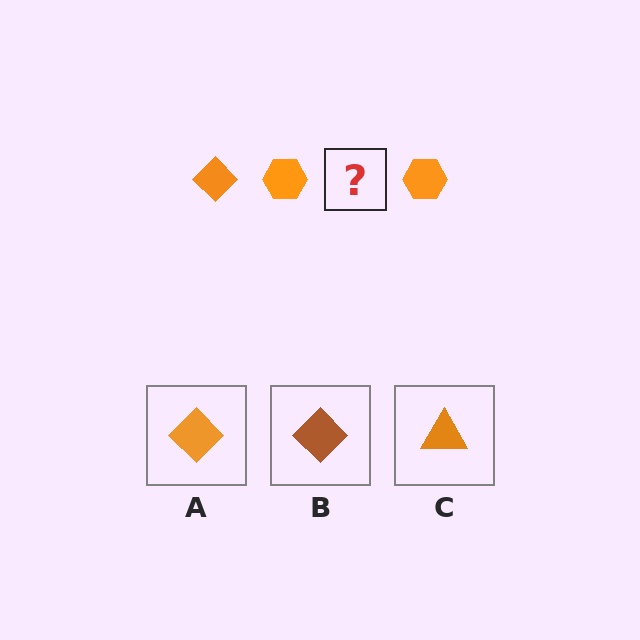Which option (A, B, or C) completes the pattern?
A.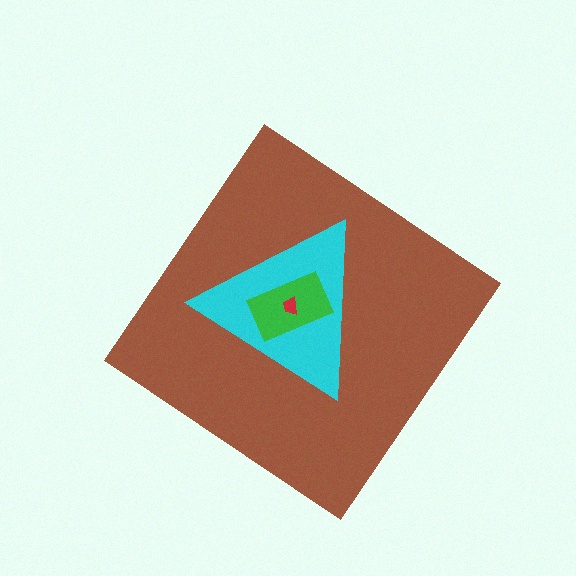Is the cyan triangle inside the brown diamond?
Yes.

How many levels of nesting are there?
4.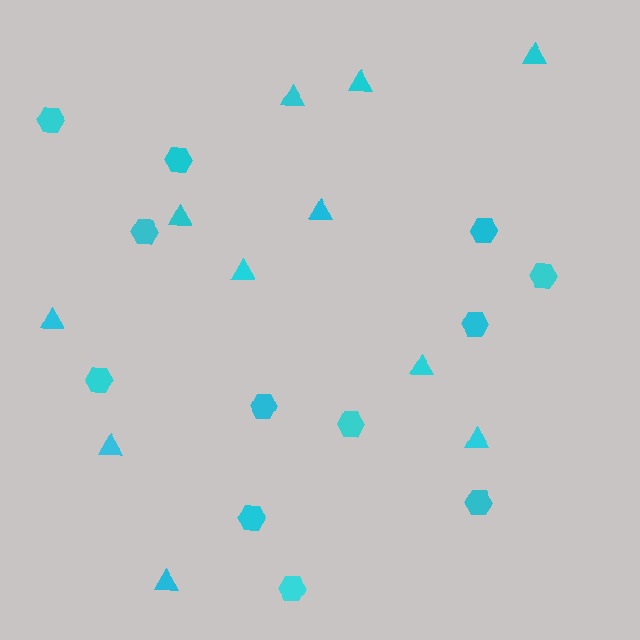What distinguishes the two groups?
There are 2 groups: one group of hexagons (12) and one group of triangles (11).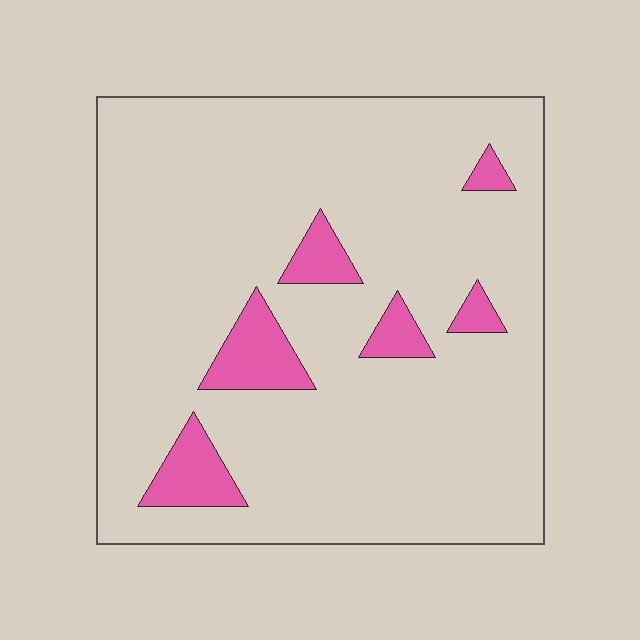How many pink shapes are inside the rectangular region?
6.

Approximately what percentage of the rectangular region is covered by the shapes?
Approximately 10%.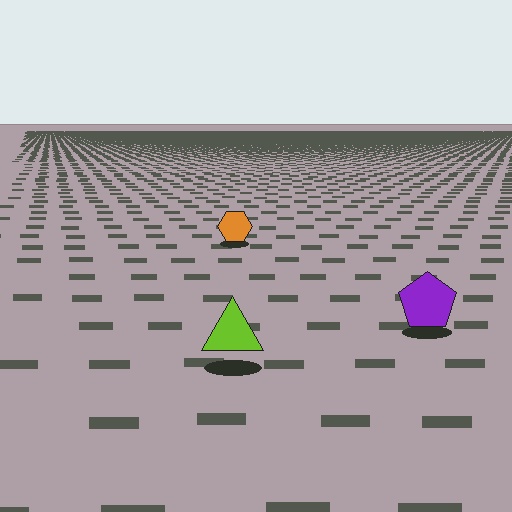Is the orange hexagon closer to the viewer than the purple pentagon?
No. The purple pentagon is closer — you can tell from the texture gradient: the ground texture is coarser near it.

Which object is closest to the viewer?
The lime triangle is closest. The texture marks near it are larger and more spread out.